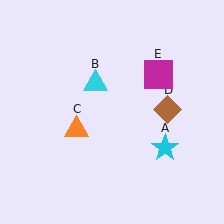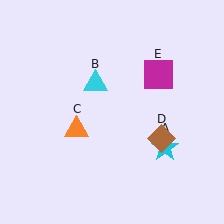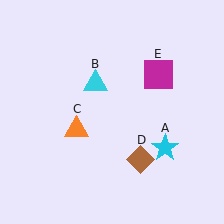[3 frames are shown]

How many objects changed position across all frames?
1 object changed position: brown diamond (object D).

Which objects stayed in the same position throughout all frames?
Cyan star (object A) and cyan triangle (object B) and orange triangle (object C) and magenta square (object E) remained stationary.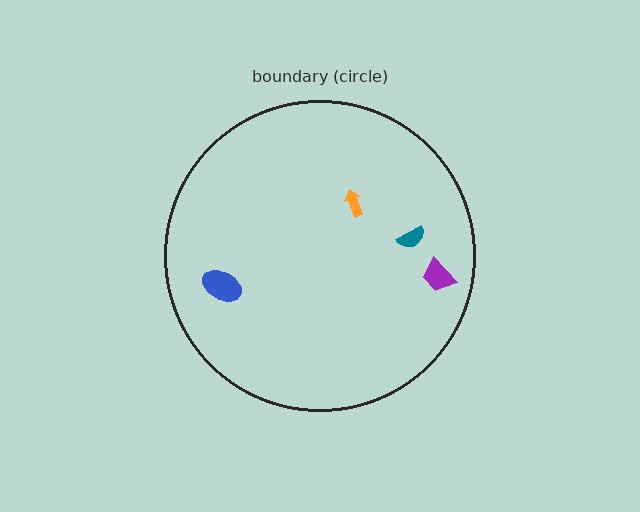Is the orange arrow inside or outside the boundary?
Inside.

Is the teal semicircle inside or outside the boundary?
Inside.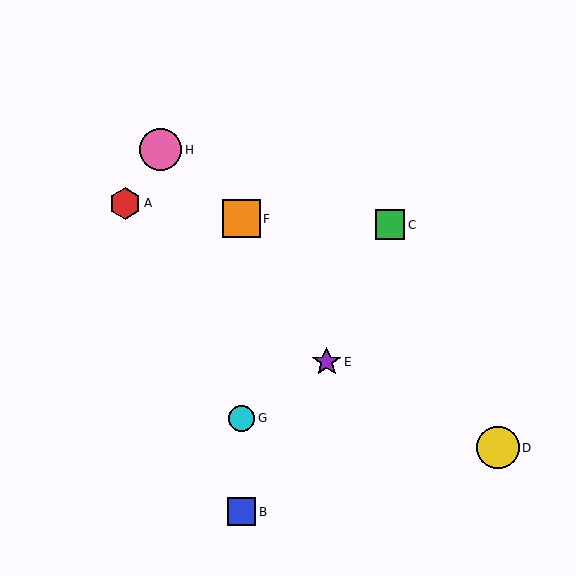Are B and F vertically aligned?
Yes, both are at x≈241.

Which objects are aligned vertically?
Objects B, F, G are aligned vertically.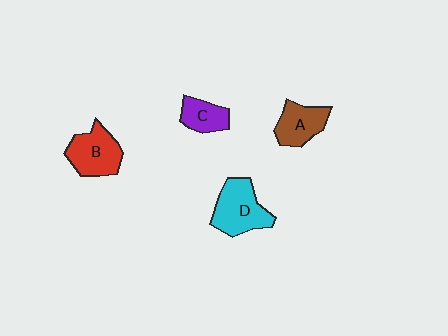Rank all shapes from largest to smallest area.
From largest to smallest: D (cyan), B (red), A (brown), C (purple).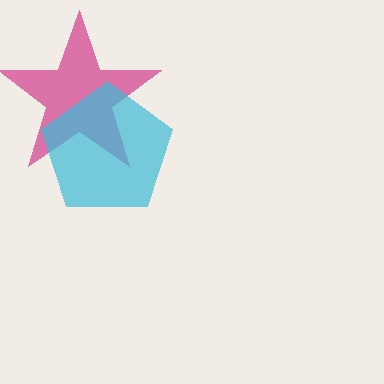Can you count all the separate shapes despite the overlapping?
Yes, there are 2 separate shapes.